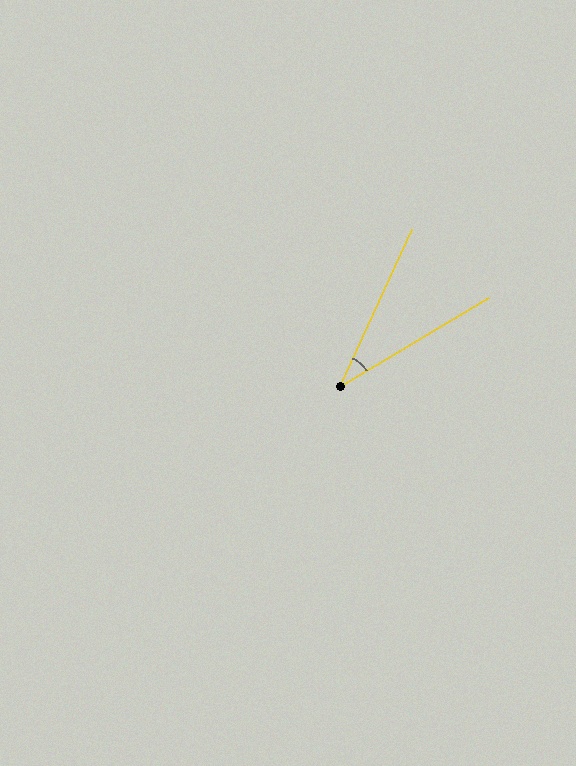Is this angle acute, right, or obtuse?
It is acute.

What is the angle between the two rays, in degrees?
Approximately 35 degrees.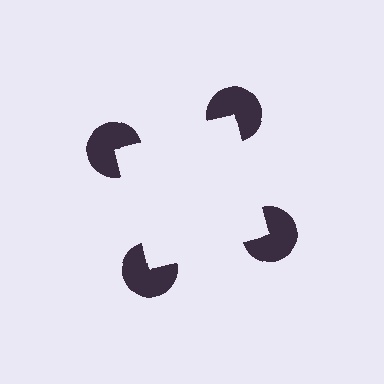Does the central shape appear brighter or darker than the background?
It typically appears slightly brighter than the background, even though no actual brightness change is drawn.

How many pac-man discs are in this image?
There are 4 — one at each vertex of the illusory square.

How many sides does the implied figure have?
4 sides.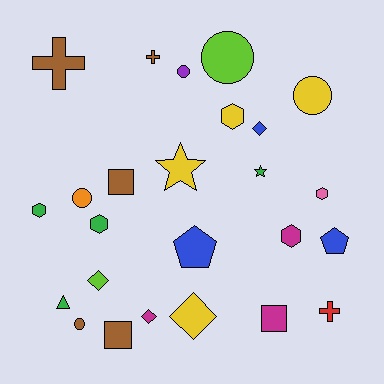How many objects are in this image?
There are 25 objects.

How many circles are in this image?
There are 5 circles.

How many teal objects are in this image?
There are no teal objects.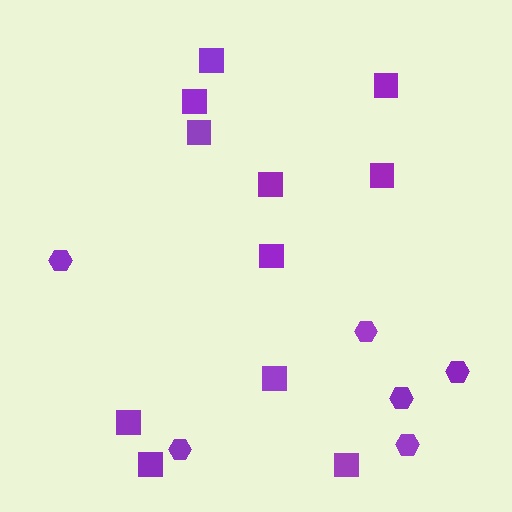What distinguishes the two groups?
There are 2 groups: one group of hexagons (6) and one group of squares (11).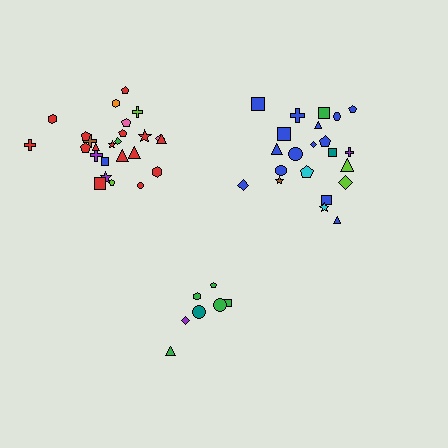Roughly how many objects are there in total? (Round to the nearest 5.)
Roughly 55 objects in total.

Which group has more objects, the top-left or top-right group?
The top-left group.